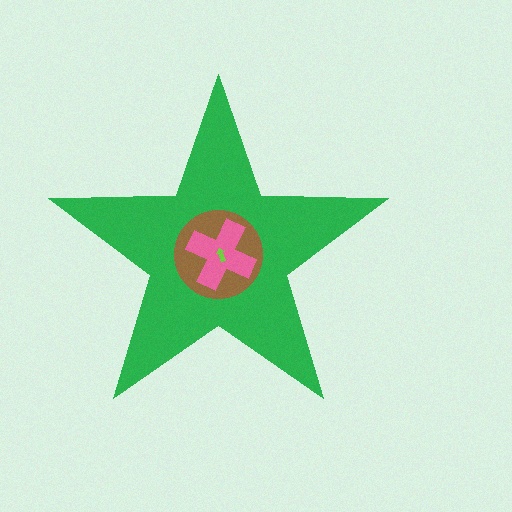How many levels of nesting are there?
4.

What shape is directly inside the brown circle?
The pink cross.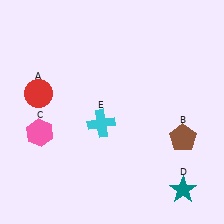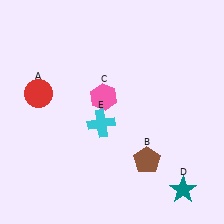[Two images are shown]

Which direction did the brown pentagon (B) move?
The brown pentagon (B) moved left.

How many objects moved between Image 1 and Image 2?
2 objects moved between the two images.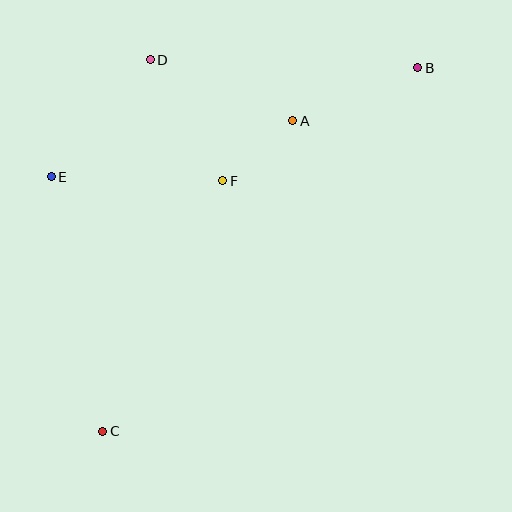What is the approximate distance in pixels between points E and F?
The distance between E and F is approximately 171 pixels.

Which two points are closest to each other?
Points A and F are closest to each other.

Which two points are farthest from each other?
Points B and C are farthest from each other.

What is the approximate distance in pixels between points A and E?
The distance between A and E is approximately 248 pixels.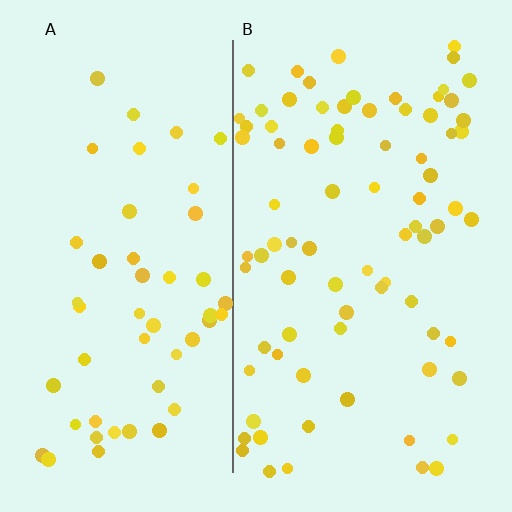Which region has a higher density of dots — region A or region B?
B (the right).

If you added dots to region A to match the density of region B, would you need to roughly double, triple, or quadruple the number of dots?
Approximately double.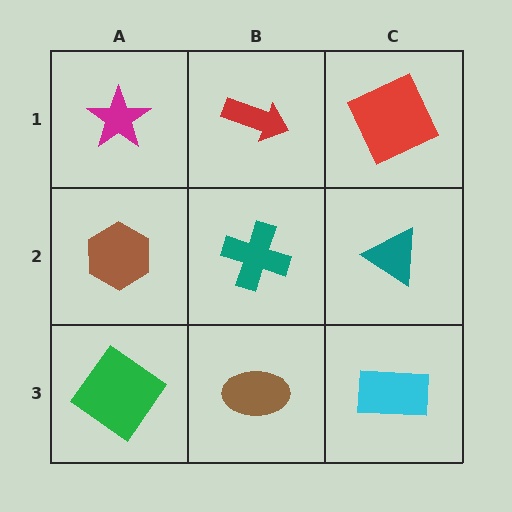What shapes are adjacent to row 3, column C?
A teal triangle (row 2, column C), a brown ellipse (row 3, column B).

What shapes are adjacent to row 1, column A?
A brown hexagon (row 2, column A), a red arrow (row 1, column B).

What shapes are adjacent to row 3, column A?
A brown hexagon (row 2, column A), a brown ellipse (row 3, column B).